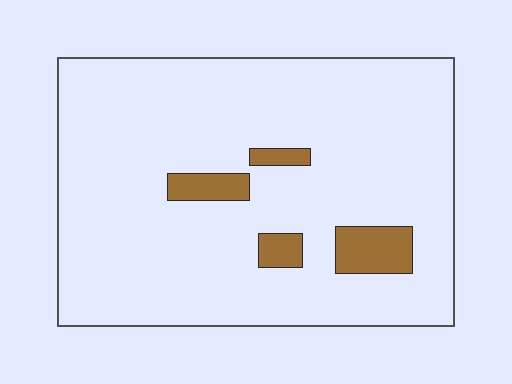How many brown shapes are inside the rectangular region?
4.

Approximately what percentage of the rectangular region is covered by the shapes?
Approximately 10%.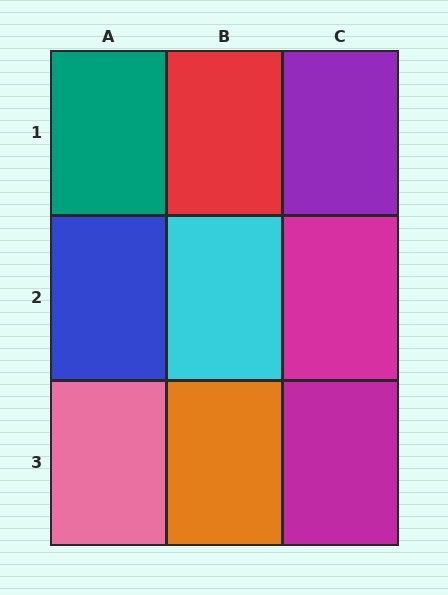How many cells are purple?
1 cell is purple.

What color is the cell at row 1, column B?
Red.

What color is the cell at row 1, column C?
Purple.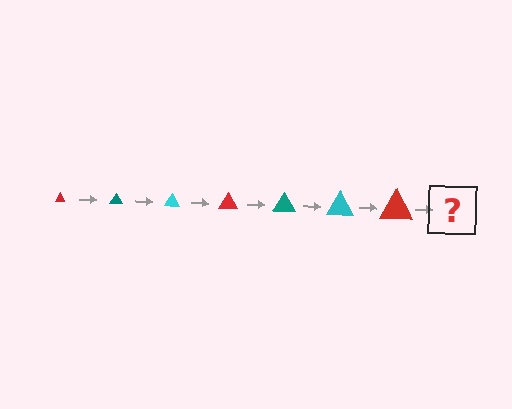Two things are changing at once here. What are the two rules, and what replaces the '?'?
The two rules are that the triangle grows larger each step and the color cycles through red, teal, and cyan. The '?' should be a teal triangle, larger than the previous one.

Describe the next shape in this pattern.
It should be a teal triangle, larger than the previous one.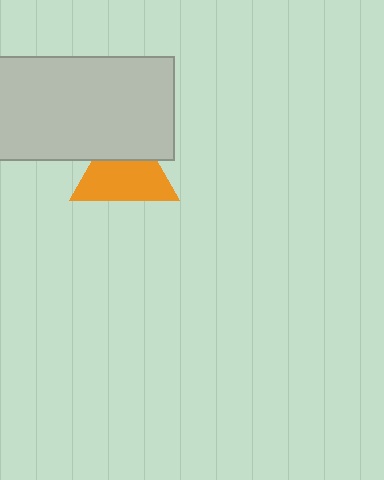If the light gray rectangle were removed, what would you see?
You would see the complete orange triangle.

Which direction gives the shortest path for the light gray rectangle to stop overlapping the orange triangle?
Moving up gives the shortest separation.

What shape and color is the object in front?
The object in front is a light gray rectangle.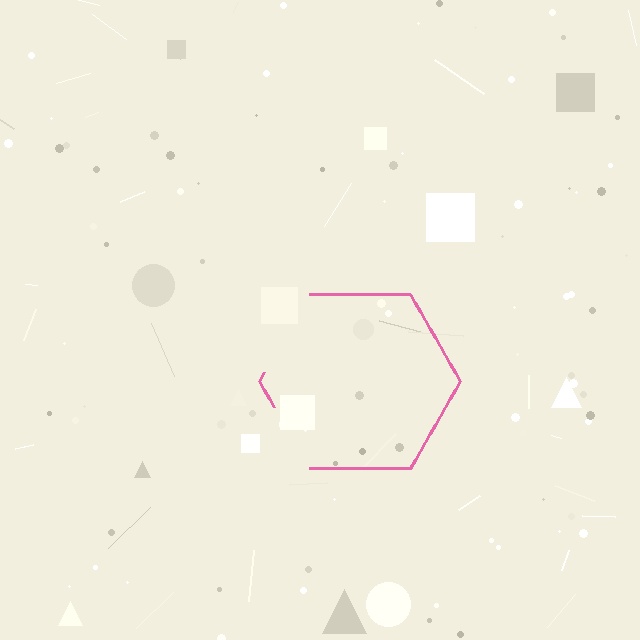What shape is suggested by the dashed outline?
The dashed outline suggests a hexagon.